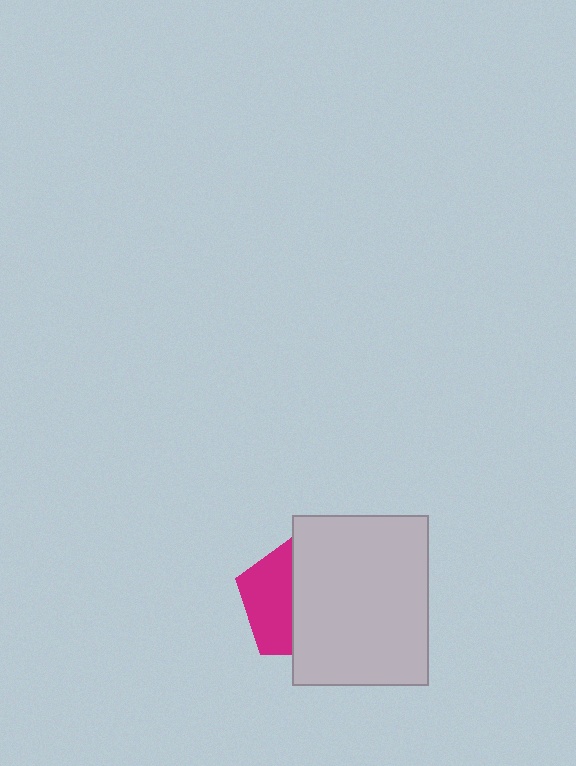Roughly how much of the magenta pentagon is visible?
A small part of it is visible (roughly 40%).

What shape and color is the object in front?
The object in front is a light gray rectangle.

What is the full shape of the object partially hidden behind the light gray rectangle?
The partially hidden object is a magenta pentagon.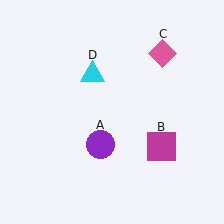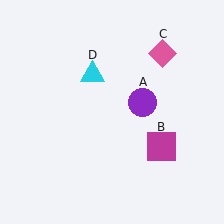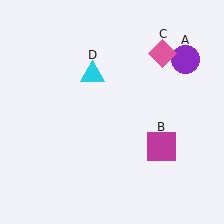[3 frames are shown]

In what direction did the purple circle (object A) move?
The purple circle (object A) moved up and to the right.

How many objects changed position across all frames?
1 object changed position: purple circle (object A).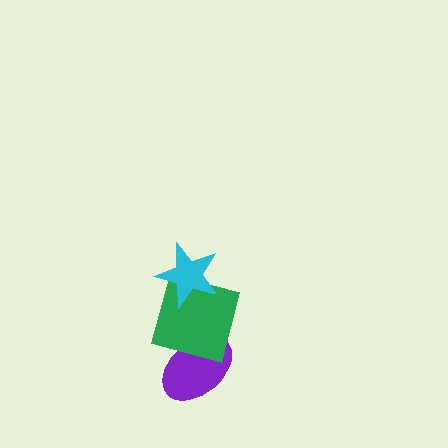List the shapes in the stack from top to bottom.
From top to bottom: the cyan star, the green square, the purple ellipse.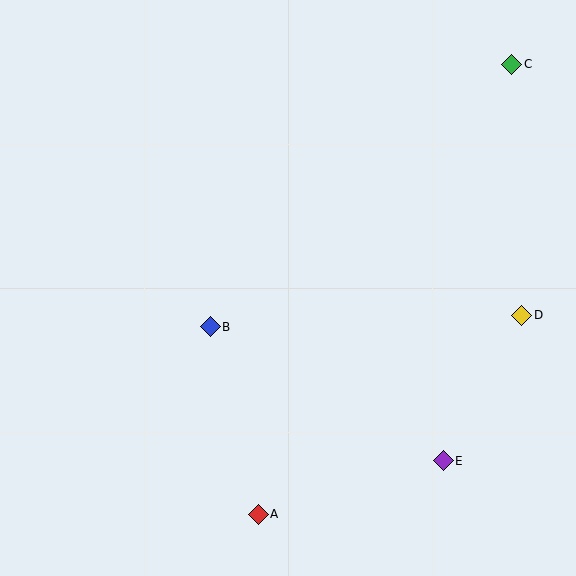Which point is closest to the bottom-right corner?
Point E is closest to the bottom-right corner.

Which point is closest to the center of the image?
Point B at (210, 327) is closest to the center.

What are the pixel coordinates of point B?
Point B is at (210, 327).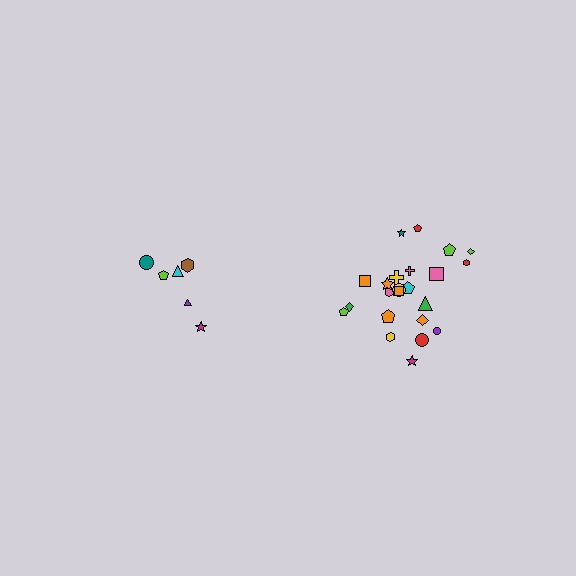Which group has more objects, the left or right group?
The right group.